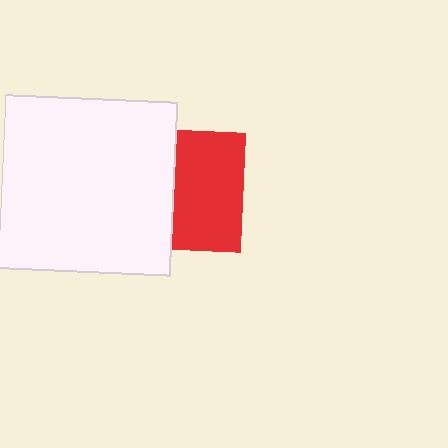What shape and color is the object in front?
The object in front is a white square.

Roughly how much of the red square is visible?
About half of it is visible (roughly 57%).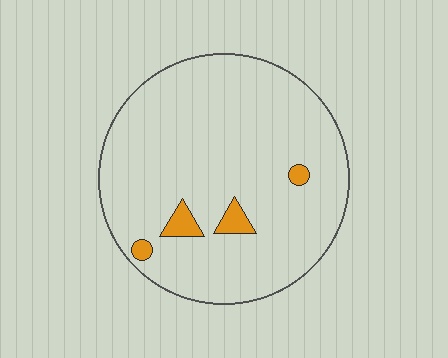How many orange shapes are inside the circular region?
4.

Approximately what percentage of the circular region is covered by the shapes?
Approximately 5%.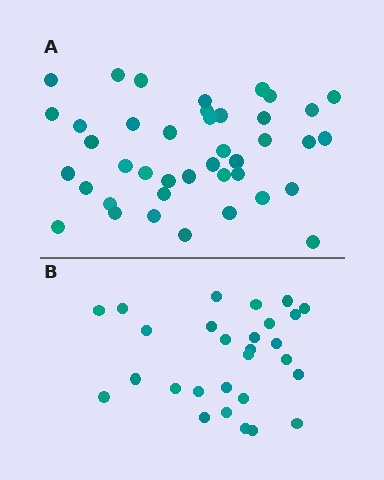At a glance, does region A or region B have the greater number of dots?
Region A (the top region) has more dots.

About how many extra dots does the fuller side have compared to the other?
Region A has approximately 15 more dots than region B.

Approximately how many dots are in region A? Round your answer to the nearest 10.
About 40 dots. (The exact count is 41, which rounds to 40.)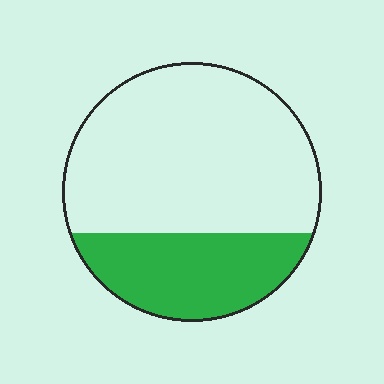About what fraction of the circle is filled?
About one third (1/3).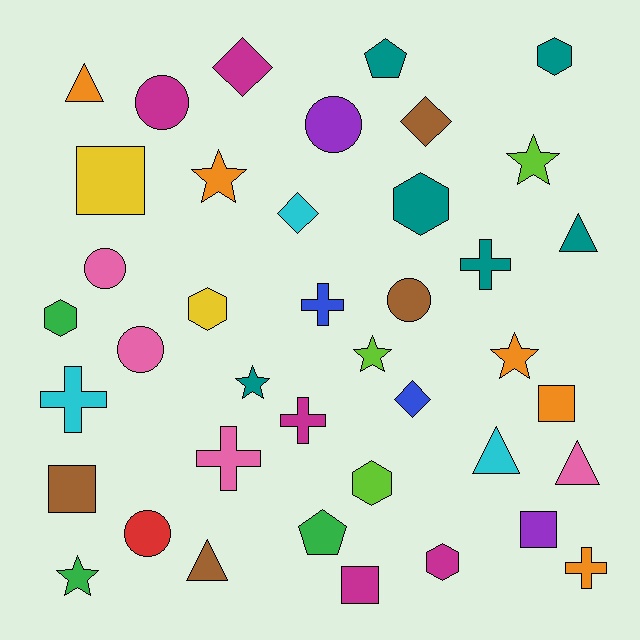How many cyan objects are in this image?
There are 3 cyan objects.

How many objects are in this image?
There are 40 objects.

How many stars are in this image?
There are 6 stars.